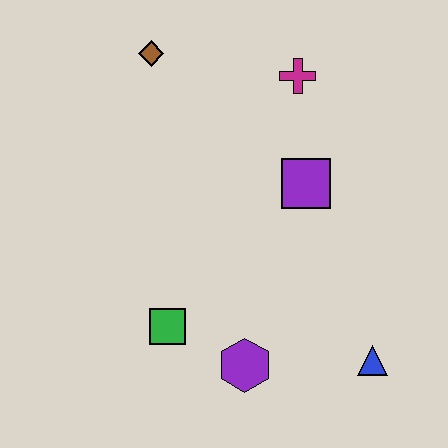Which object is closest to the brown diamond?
The magenta cross is closest to the brown diamond.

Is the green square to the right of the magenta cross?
No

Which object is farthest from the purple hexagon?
The brown diamond is farthest from the purple hexagon.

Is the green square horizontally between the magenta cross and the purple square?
No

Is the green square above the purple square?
No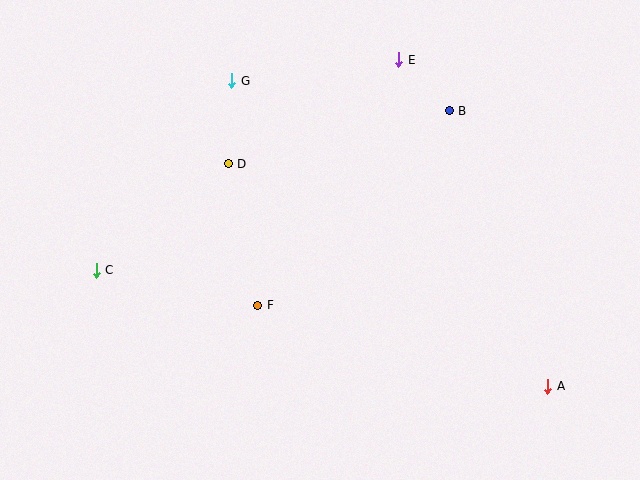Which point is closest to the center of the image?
Point F at (258, 305) is closest to the center.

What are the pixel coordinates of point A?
Point A is at (548, 386).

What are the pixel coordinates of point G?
Point G is at (232, 81).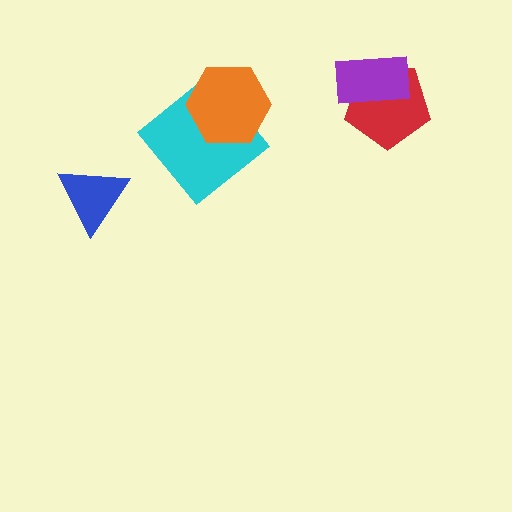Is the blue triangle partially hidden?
No, no other shape covers it.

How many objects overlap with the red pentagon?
1 object overlaps with the red pentagon.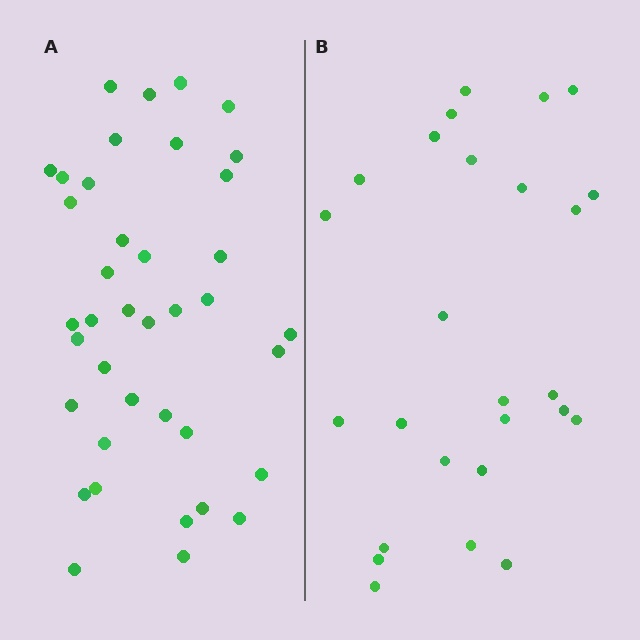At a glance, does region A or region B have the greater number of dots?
Region A (the left region) has more dots.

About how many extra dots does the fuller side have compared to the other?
Region A has approximately 15 more dots than region B.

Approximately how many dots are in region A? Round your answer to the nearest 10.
About 40 dots. (The exact count is 39, which rounds to 40.)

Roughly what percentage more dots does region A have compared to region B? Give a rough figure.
About 50% more.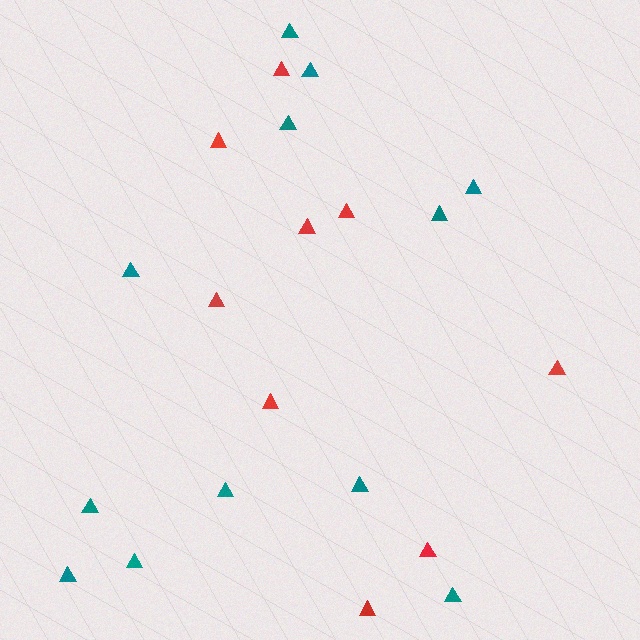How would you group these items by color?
There are 2 groups: one group of red triangles (9) and one group of teal triangles (12).